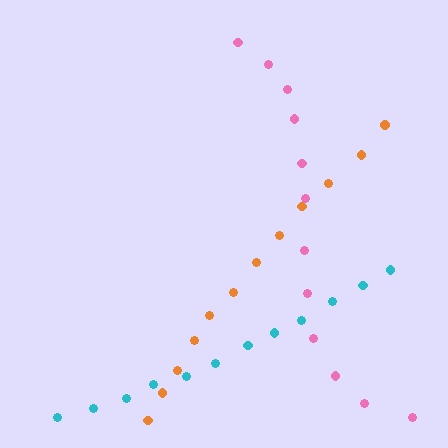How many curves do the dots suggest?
There are 3 distinct paths.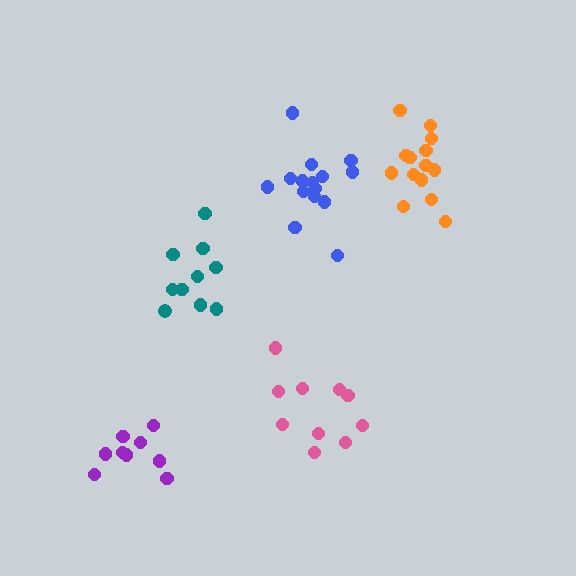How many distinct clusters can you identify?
There are 5 distinct clusters.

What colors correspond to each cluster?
The clusters are colored: purple, pink, teal, orange, blue.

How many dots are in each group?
Group 1: 9 dots, Group 2: 10 dots, Group 3: 10 dots, Group 4: 14 dots, Group 5: 15 dots (58 total).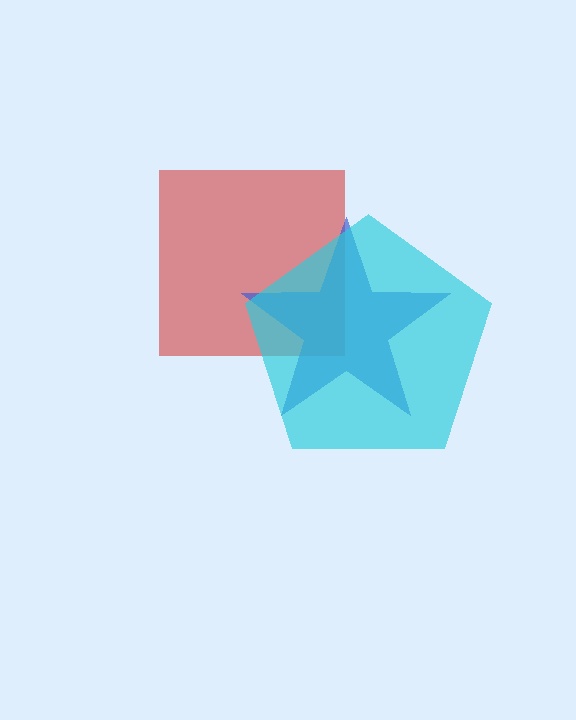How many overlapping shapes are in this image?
There are 3 overlapping shapes in the image.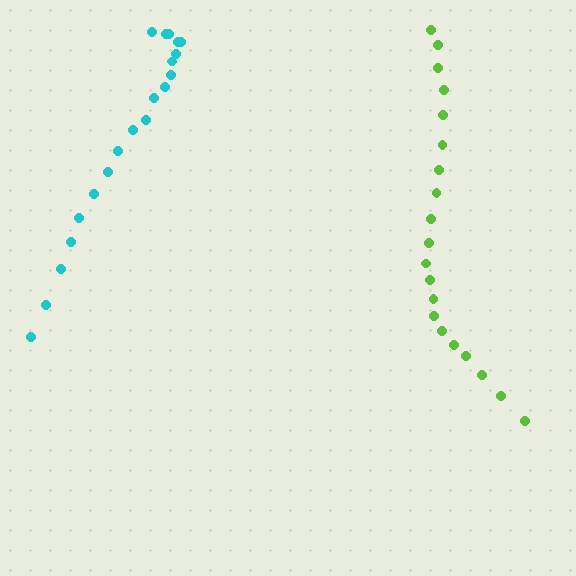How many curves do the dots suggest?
There are 2 distinct paths.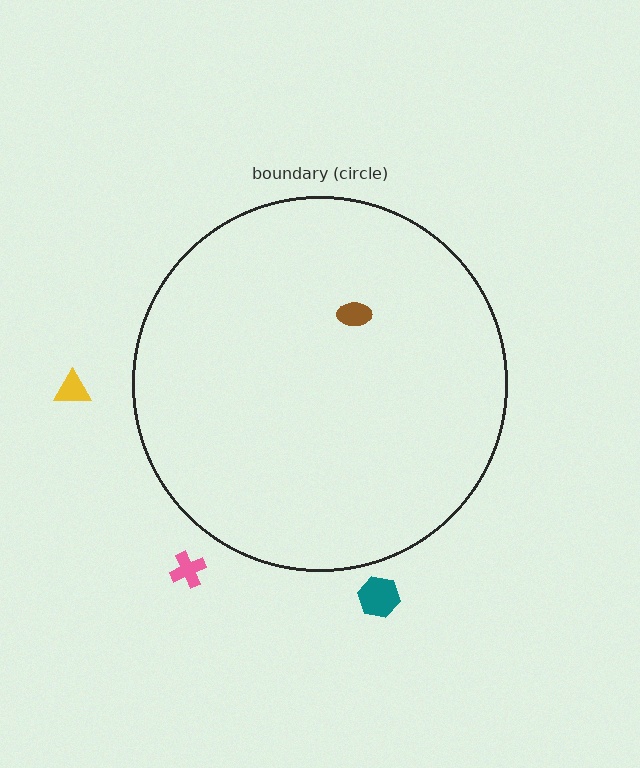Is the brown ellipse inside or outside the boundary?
Inside.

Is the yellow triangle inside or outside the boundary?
Outside.